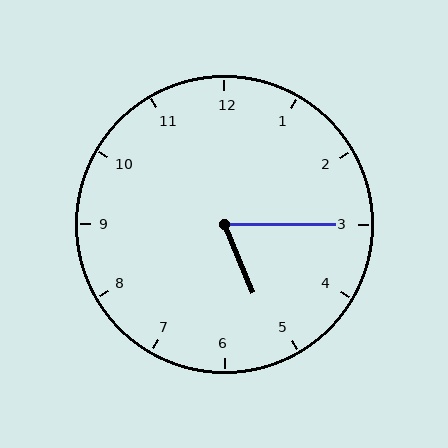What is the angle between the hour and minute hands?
Approximately 68 degrees.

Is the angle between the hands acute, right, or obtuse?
It is acute.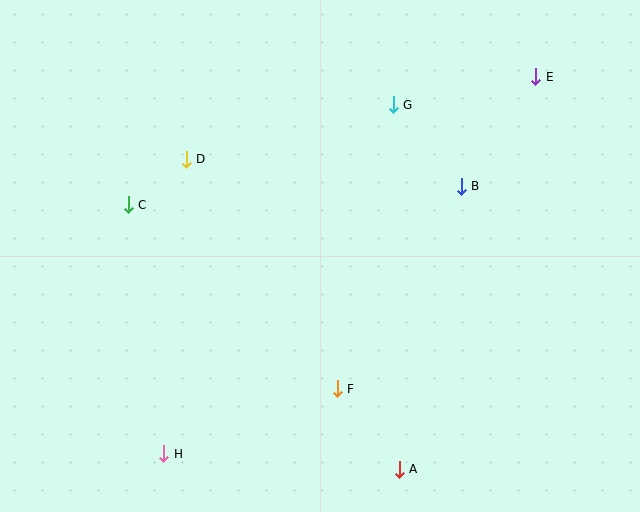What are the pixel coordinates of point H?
Point H is at (164, 454).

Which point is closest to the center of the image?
Point F at (337, 389) is closest to the center.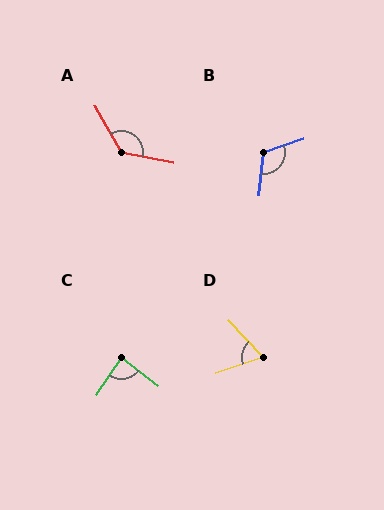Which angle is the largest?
A, at approximately 130 degrees.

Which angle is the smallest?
D, at approximately 65 degrees.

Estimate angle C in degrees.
Approximately 87 degrees.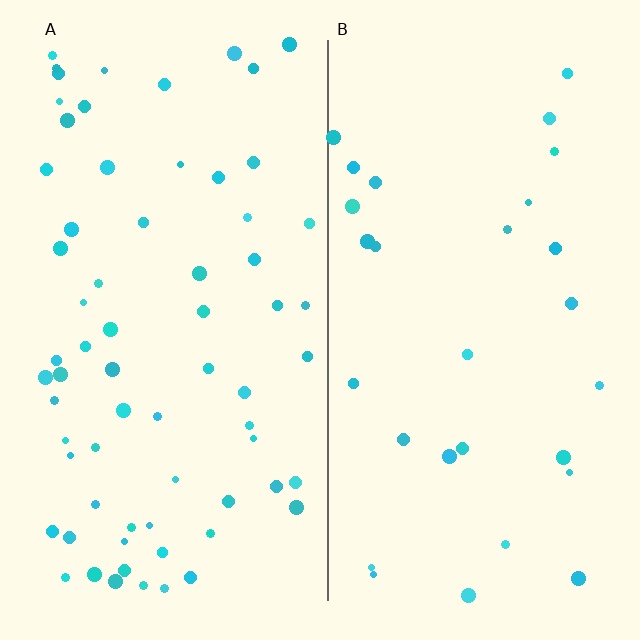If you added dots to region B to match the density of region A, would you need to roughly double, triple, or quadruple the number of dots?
Approximately double.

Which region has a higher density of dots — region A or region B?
A (the left).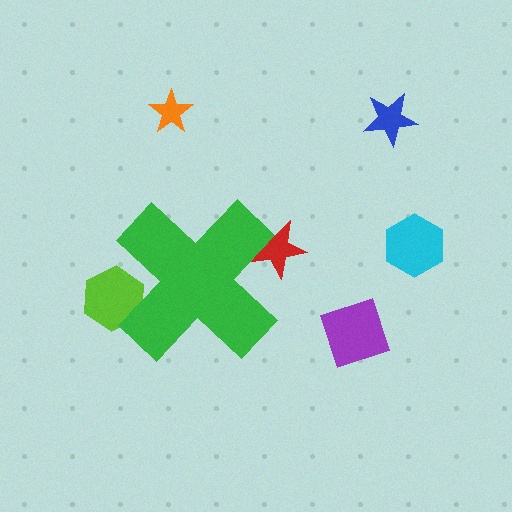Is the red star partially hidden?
Yes, the red star is partially hidden behind the green cross.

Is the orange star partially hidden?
No, the orange star is fully visible.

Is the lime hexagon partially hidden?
Yes, the lime hexagon is partially hidden behind the green cross.